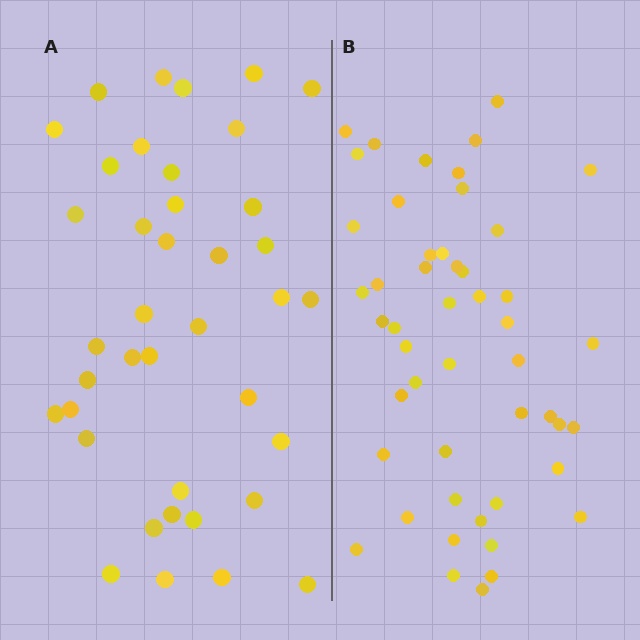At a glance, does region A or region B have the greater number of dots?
Region B (the right region) has more dots.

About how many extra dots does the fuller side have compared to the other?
Region B has roughly 10 or so more dots than region A.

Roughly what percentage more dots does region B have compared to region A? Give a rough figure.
About 25% more.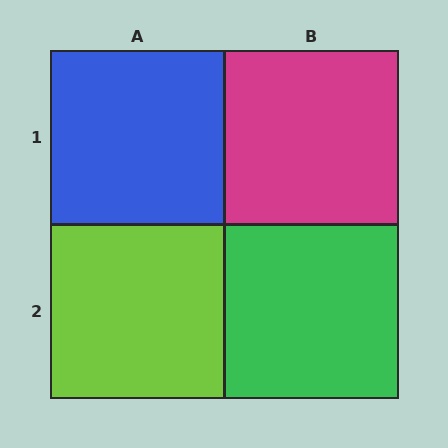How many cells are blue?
1 cell is blue.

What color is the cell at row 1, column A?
Blue.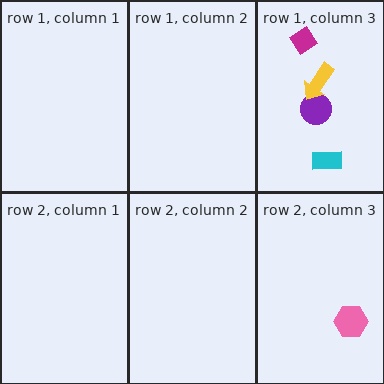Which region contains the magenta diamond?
The row 1, column 3 region.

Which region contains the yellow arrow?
The row 1, column 3 region.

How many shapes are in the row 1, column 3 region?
4.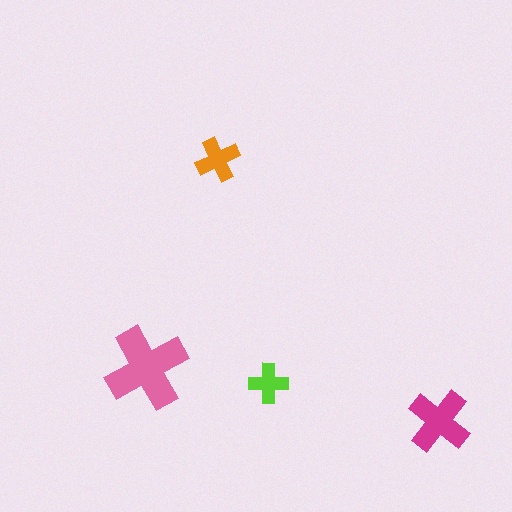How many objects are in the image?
There are 4 objects in the image.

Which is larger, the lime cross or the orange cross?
The orange one.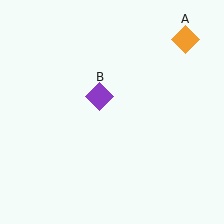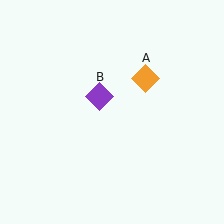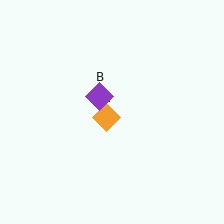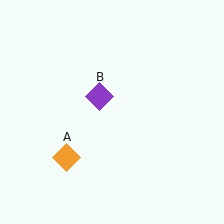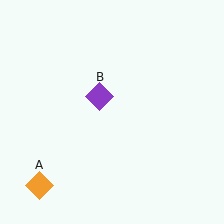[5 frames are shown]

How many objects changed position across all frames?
1 object changed position: orange diamond (object A).